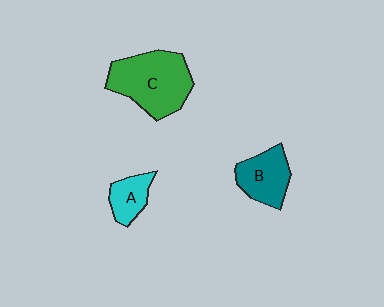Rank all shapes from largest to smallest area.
From largest to smallest: C (green), B (teal), A (cyan).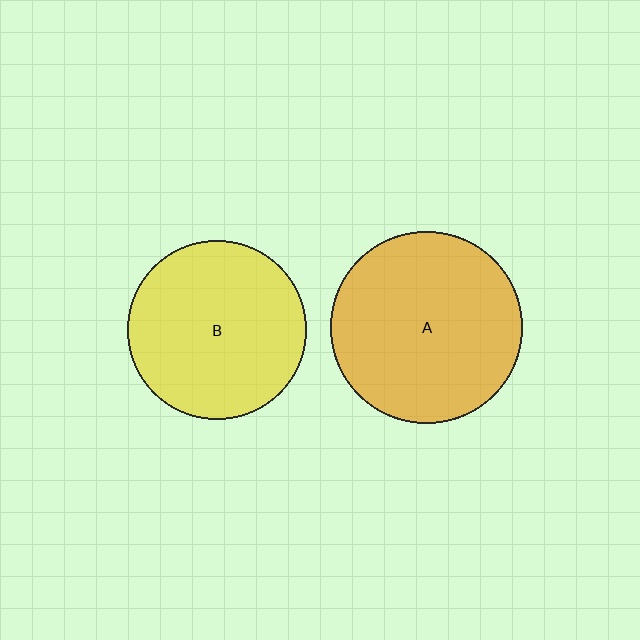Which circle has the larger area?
Circle A (orange).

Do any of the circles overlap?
No, none of the circles overlap.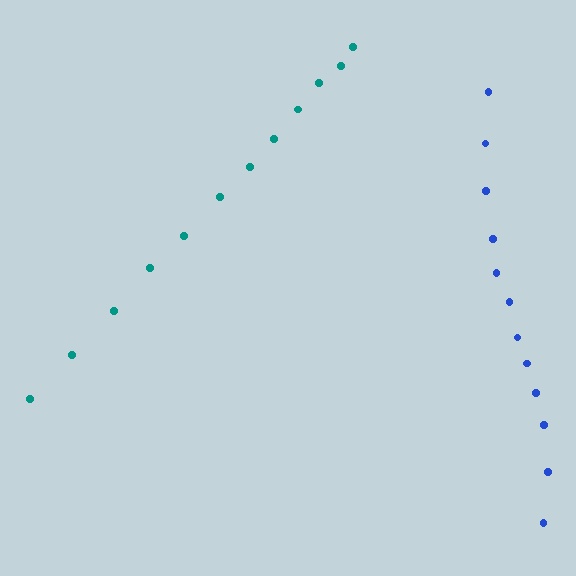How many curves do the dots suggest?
There are 2 distinct paths.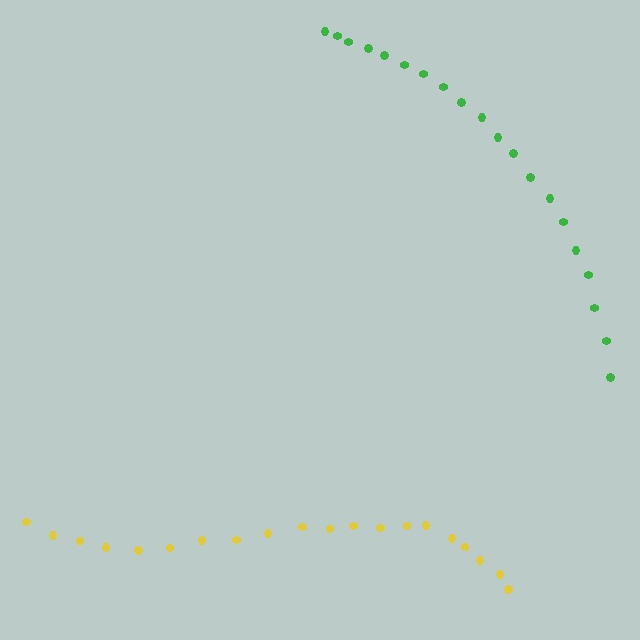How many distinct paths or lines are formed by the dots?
There are 2 distinct paths.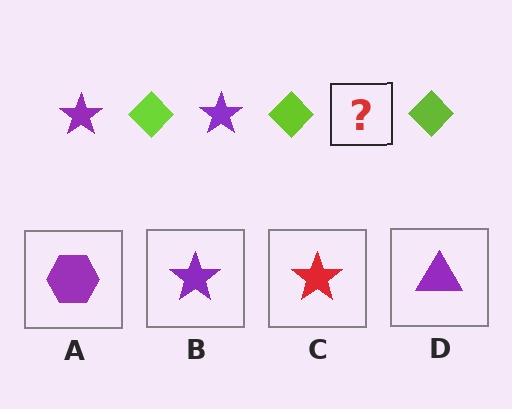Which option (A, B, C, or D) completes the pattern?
B.